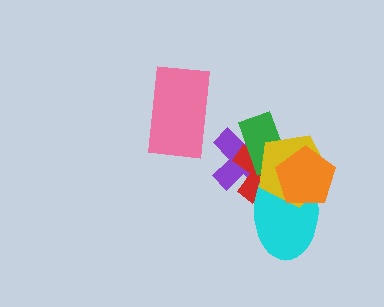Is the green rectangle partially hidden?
Yes, it is partially covered by another shape.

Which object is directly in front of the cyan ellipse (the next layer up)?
The yellow pentagon is directly in front of the cyan ellipse.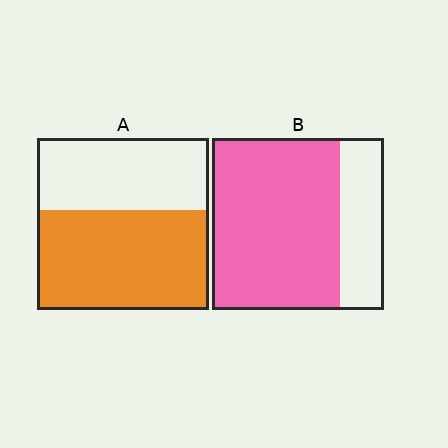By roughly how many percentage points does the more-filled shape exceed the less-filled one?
By roughly 15 percentage points (B over A).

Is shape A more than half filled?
Yes.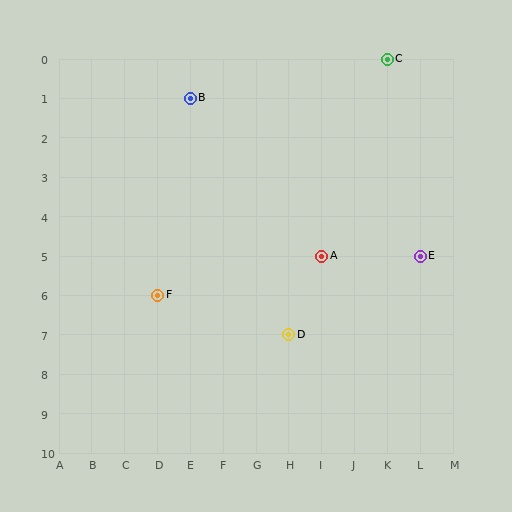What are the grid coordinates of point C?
Point C is at grid coordinates (K, 0).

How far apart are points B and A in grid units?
Points B and A are 4 columns and 4 rows apart (about 5.7 grid units diagonally).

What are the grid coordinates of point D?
Point D is at grid coordinates (H, 7).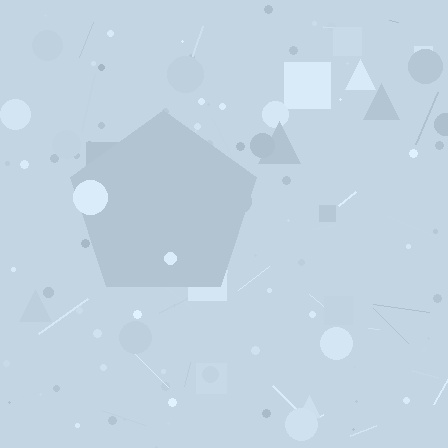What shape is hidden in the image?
A pentagon is hidden in the image.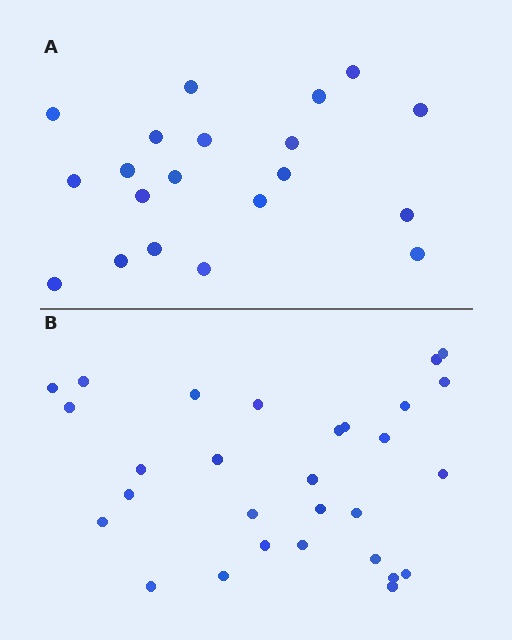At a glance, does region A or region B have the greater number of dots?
Region B (the bottom region) has more dots.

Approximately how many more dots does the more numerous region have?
Region B has roughly 8 or so more dots than region A.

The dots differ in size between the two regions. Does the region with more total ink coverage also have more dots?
No. Region A has more total ink coverage because its dots are larger, but region B actually contains more individual dots. Total area can be misleading — the number of items is what matters here.